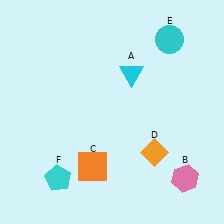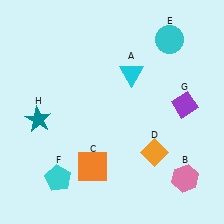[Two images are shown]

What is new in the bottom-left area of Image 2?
A teal star (H) was added in the bottom-left area of Image 2.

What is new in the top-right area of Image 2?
A purple diamond (G) was added in the top-right area of Image 2.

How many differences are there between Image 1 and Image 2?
There are 2 differences between the two images.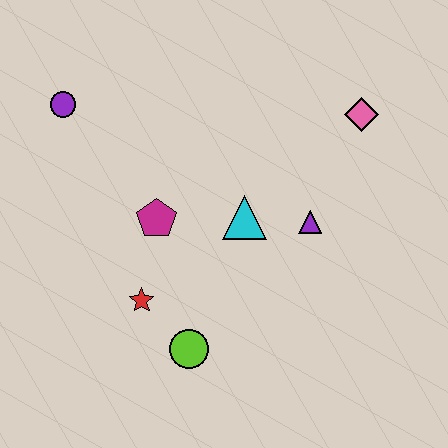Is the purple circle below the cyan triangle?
No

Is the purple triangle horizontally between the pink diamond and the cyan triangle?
Yes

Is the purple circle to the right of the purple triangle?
No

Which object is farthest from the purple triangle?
The purple circle is farthest from the purple triangle.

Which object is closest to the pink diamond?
The purple triangle is closest to the pink diamond.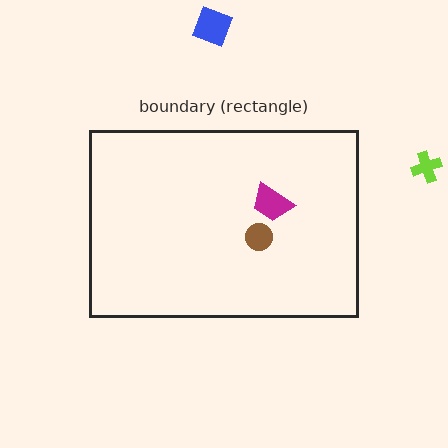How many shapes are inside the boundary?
2 inside, 2 outside.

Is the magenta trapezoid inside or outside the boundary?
Inside.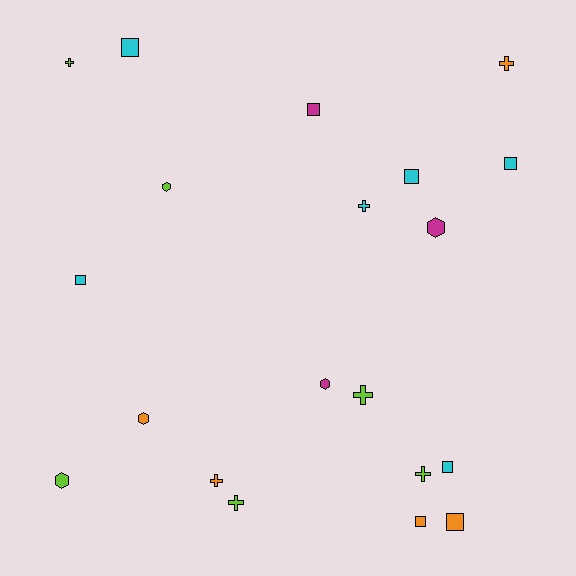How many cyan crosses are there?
There is 1 cyan cross.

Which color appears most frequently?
Cyan, with 6 objects.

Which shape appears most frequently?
Square, with 8 objects.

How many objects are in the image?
There are 20 objects.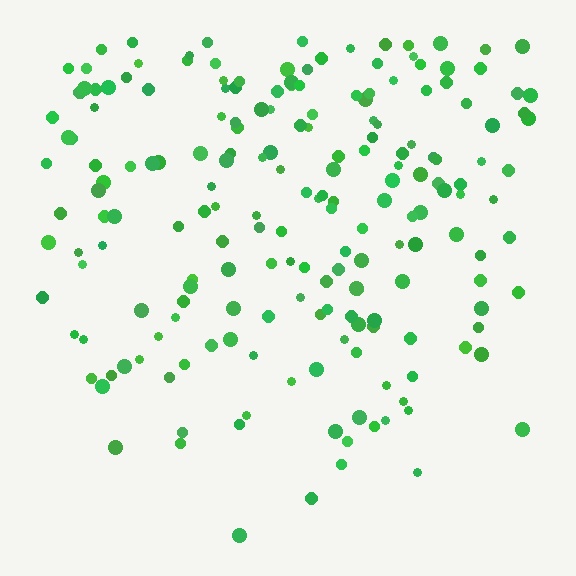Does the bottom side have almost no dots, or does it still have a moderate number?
Still a moderate number, just noticeably fewer than the top.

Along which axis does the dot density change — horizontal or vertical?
Vertical.